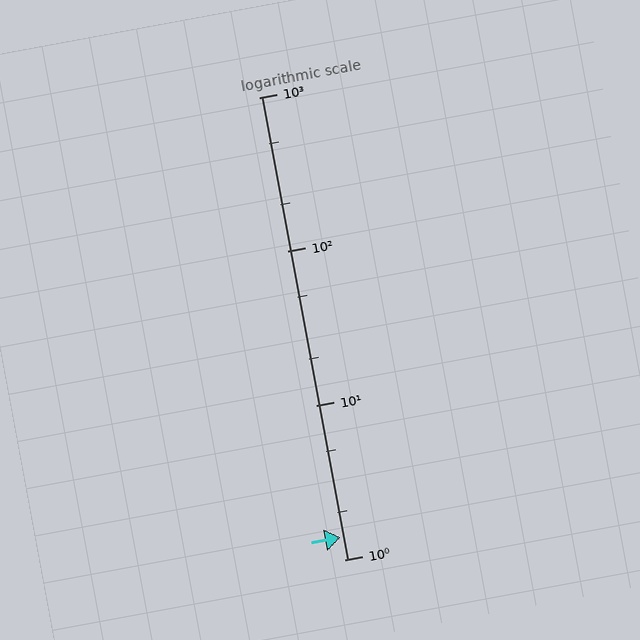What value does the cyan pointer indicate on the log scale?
The pointer indicates approximately 1.4.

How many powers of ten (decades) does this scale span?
The scale spans 3 decades, from 1 to 1000.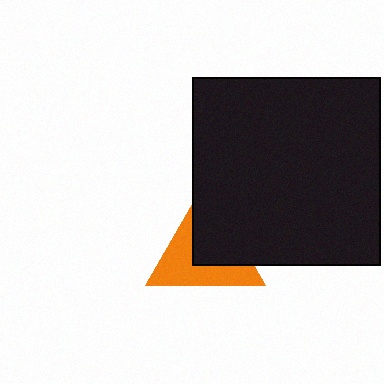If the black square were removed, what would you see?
You would see the complete orange triangle.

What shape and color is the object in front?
The object in front is a black square.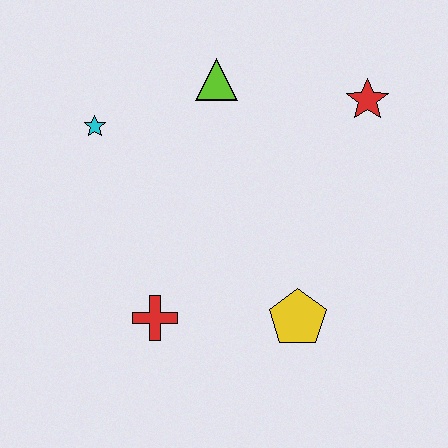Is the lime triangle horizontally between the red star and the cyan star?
Yes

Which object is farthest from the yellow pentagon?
The cyan star is farthest from the yellow pentagon.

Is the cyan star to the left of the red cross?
Yes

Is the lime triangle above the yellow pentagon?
Yes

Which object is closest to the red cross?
The yellow pentagon is closest to the red cross.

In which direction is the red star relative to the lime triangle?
The red star is to the right of the lime triangle.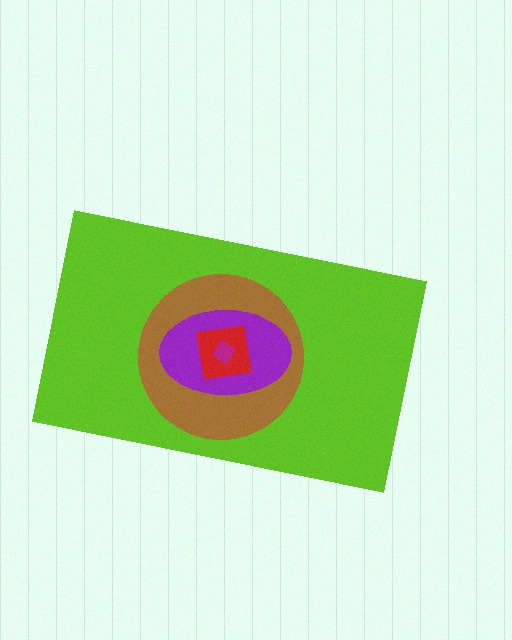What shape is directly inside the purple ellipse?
The red square.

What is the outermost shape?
The lime rectangle.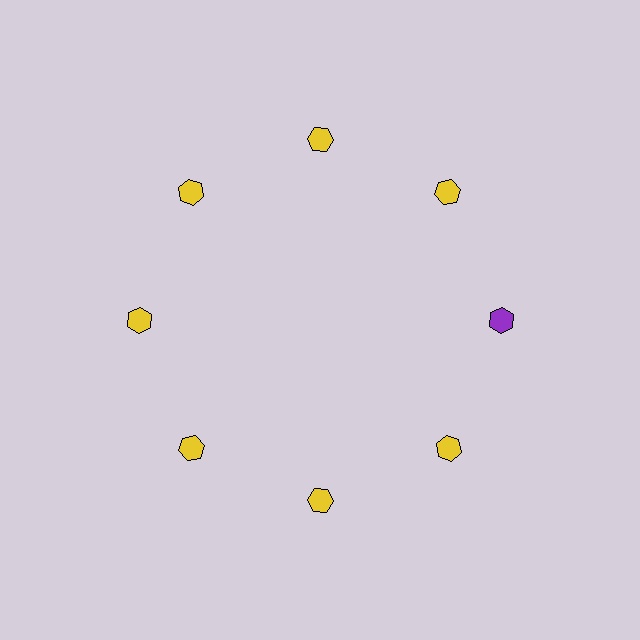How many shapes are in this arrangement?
There are 8 shapes arranged in a ring pattern.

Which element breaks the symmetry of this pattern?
The purple hexagon at roughly the 3 o'clock position breaks the symmetry. All other shapes are yellow hexagons.